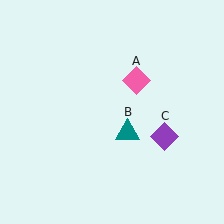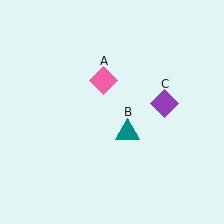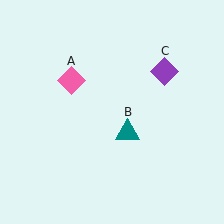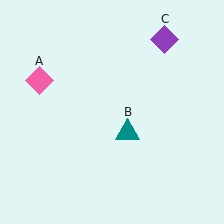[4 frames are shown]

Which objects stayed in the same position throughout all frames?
Teal triangle (object B) remained stationary.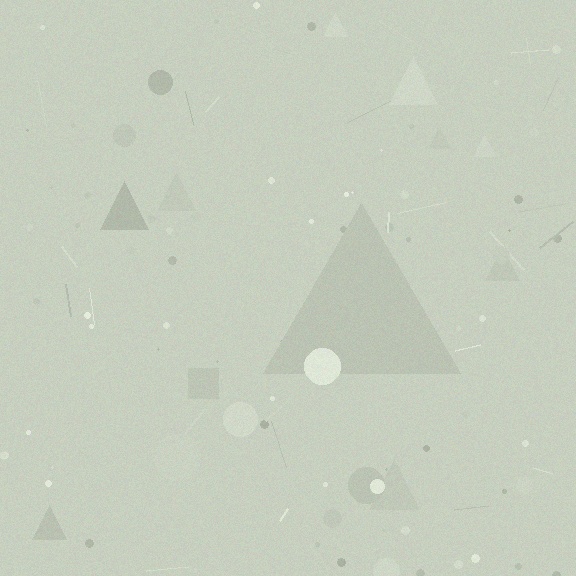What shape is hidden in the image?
A triangle is hidden in the image.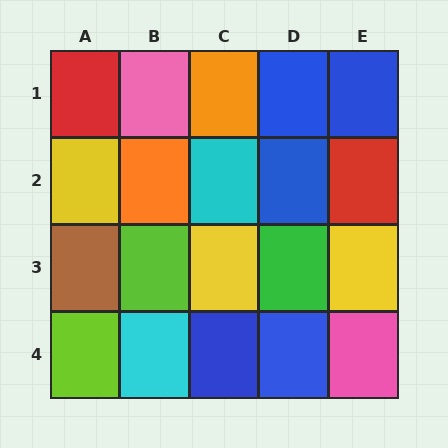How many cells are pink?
2 cells are pink.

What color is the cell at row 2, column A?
Yellow.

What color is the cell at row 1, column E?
Blue.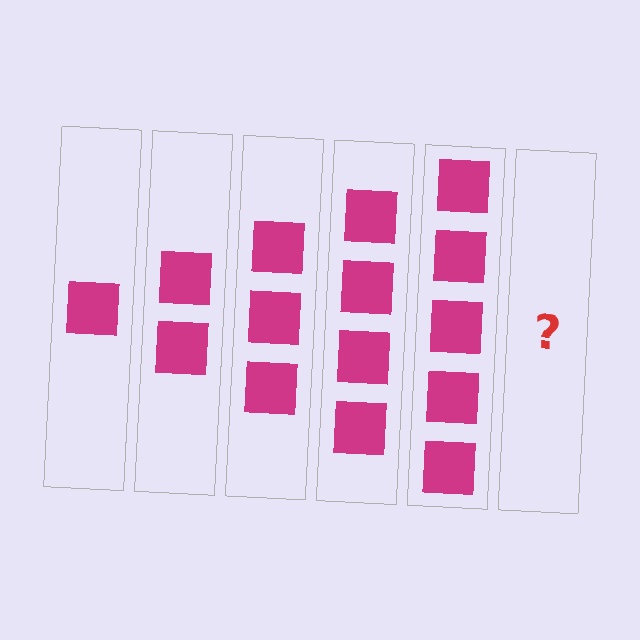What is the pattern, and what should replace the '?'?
The pattern is that each step adds one more square. The '?' should be 6 squares.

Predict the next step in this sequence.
The next step is 6 squares.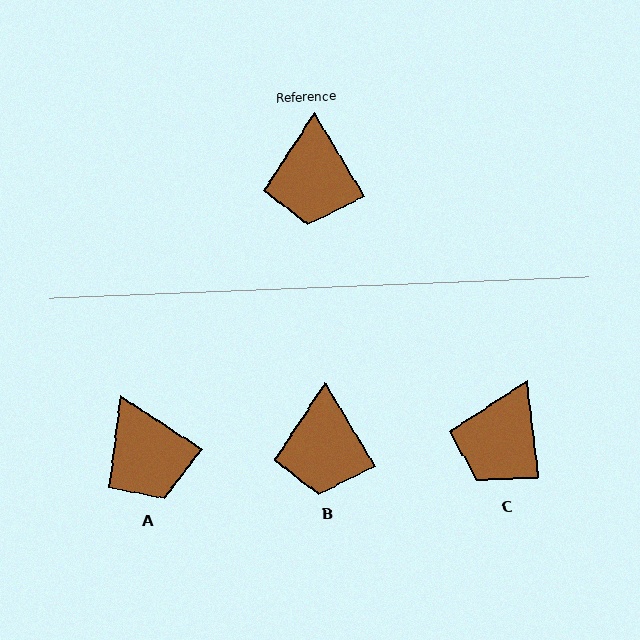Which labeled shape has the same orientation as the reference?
B.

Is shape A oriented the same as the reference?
No, it is off by about 26 degrees.